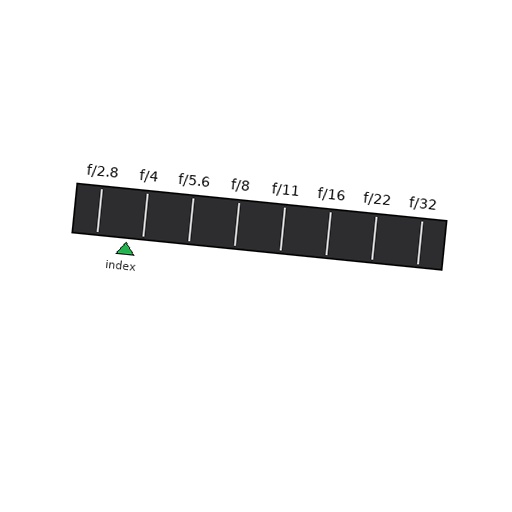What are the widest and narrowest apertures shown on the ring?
The widest aperture shown is f/2.8 and the narrowest is f/32.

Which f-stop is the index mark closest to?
The index mark is closest to f/4.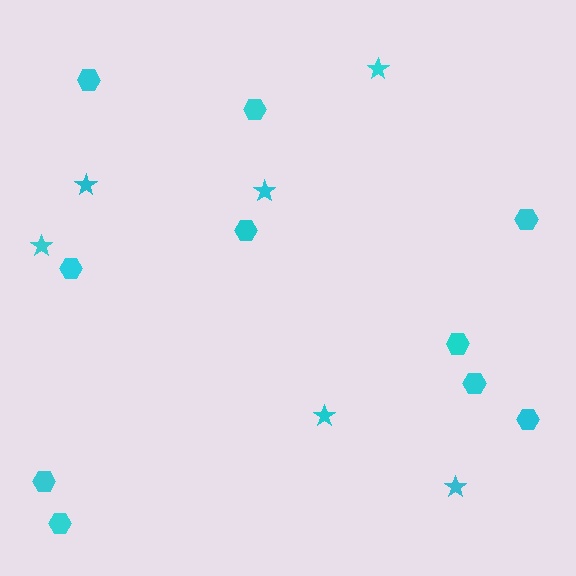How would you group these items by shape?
There are 2 groups: one group of hexagons (10) and one group of stars (6).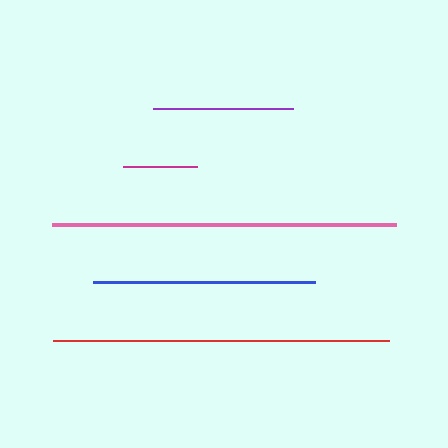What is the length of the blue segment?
The blue segment is approximately 222 pixels long.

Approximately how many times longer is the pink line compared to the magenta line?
The pink line is approximately 4.7 times the length of the magenta line.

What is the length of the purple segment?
The purple segment is approximately 140 pixels long.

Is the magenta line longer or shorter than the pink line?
The pink line is longer than the magenta line.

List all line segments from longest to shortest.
From longest to shortest: pink, red, blue, purple, magenta.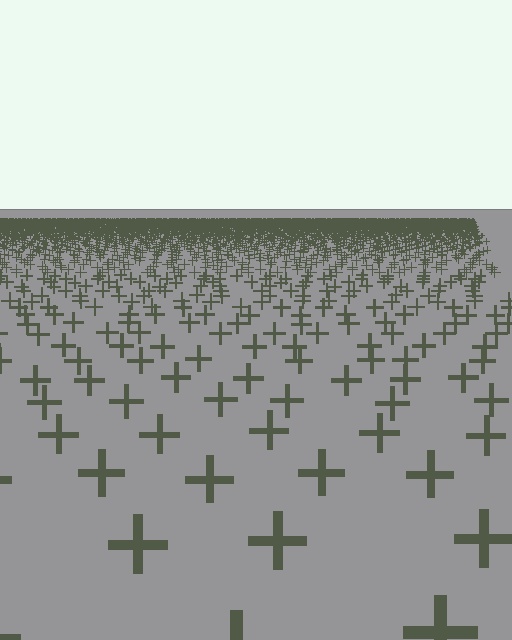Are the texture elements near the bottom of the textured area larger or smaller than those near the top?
Larger. Near the bottom, elements are closer to the viewer and appear at a bigger on-screen size.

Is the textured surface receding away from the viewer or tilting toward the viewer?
The surface is receding away from the viewer. Texture elements get smaller and denser toward the top.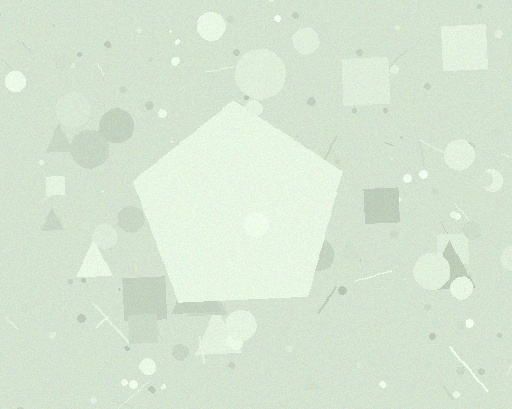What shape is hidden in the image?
A pentagon is hidden in the image.